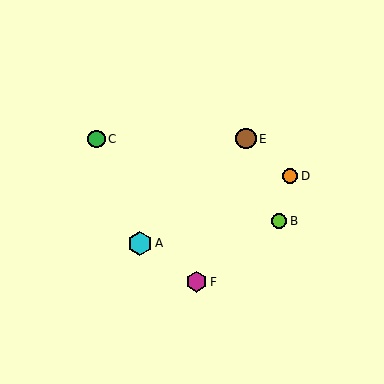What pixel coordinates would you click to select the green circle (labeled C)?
Click at (96, 139) to select the green circle C.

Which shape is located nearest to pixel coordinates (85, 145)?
The green circle (labeled C) at (96, 139) is nearest to that location.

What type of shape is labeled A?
Shape A is a cyan hexagon.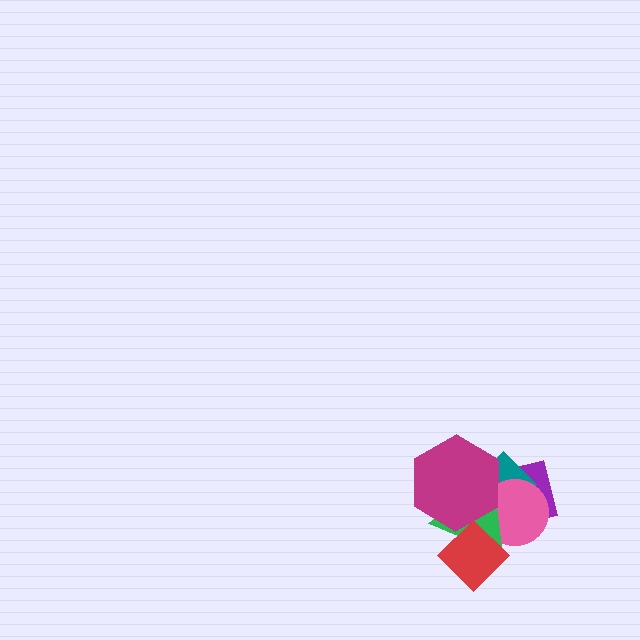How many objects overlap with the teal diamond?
4 objects overlap with the teal diamond.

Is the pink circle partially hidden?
Yes, it is partially covered by another shape.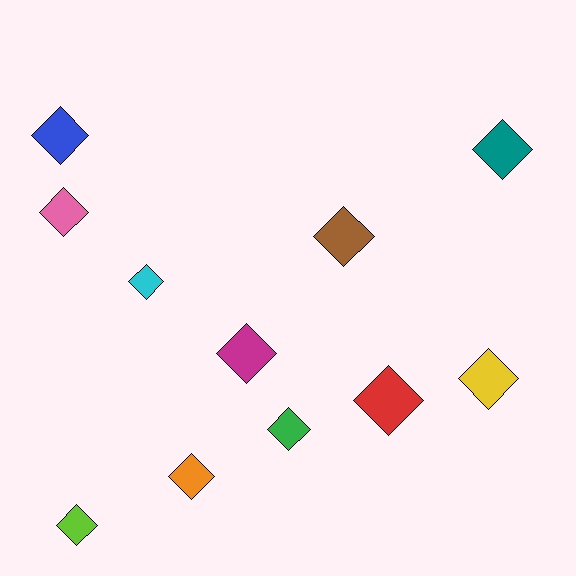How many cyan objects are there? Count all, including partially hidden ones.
There is 1 cyan object.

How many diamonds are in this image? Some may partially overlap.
There are 11 diamonds.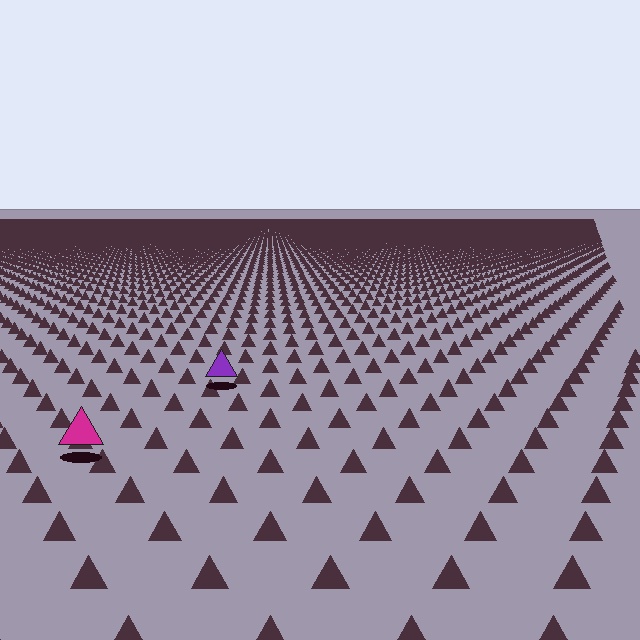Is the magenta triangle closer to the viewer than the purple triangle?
Yes. The magenta triangle is closer — you can tell from the texture gradient: the ground texture is coarser near it.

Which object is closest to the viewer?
The magenta triangle is closest. The texture marks near it are larger and more spread out.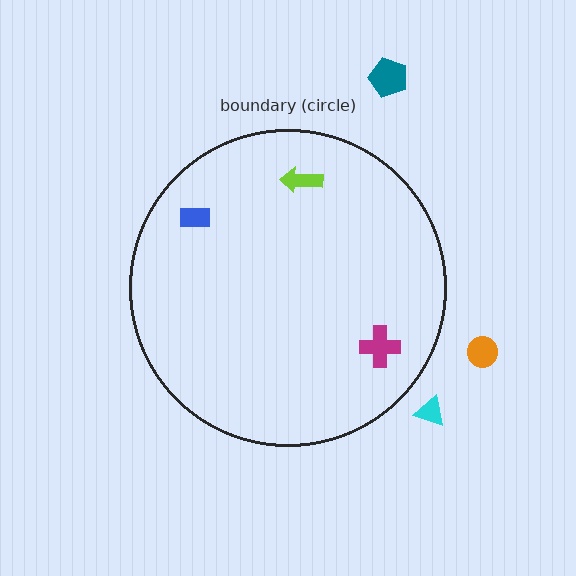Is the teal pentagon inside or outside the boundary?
Outside.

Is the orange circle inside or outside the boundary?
Outside.